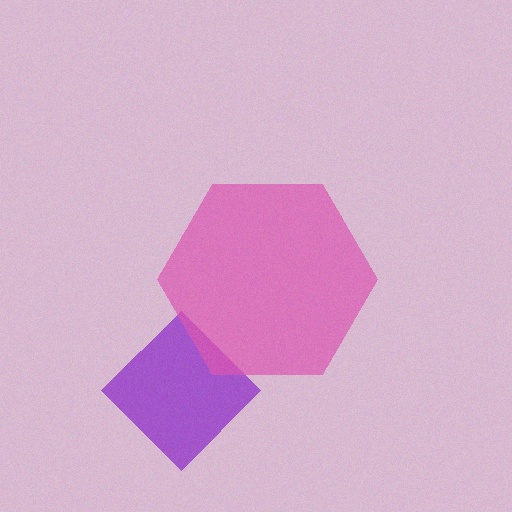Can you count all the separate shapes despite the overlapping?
Yes, there are 2 separate shapes.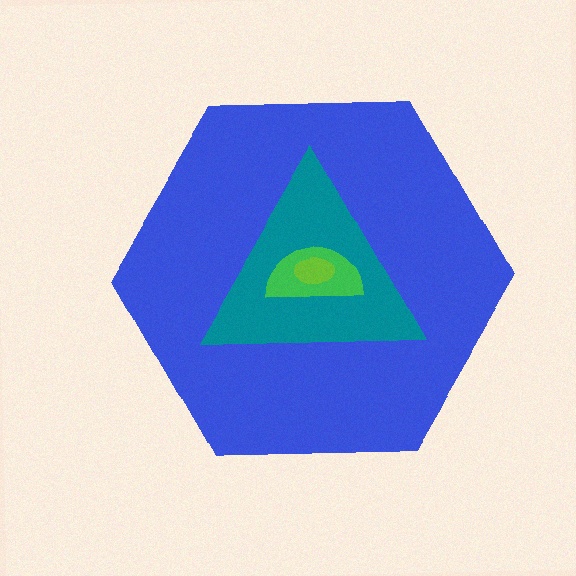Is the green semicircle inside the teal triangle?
Yes.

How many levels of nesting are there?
4.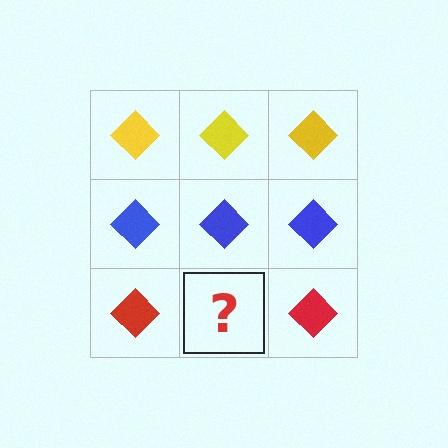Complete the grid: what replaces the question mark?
The question mark should be replaced with a red diamond.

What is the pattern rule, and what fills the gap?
The rule is that each row has a consistent color. The gap should be filled with a red diamond.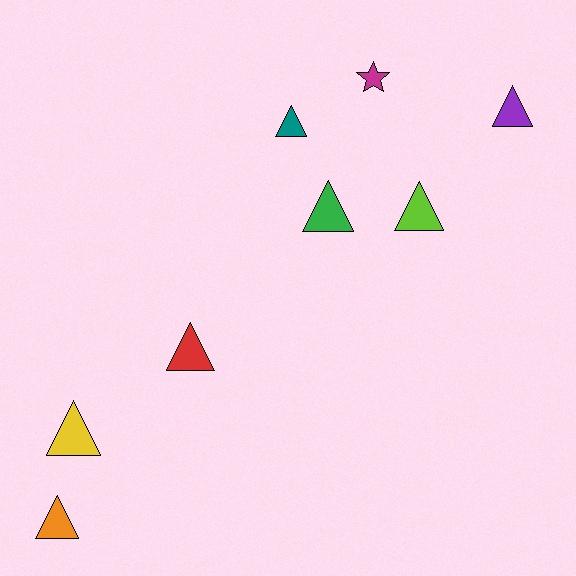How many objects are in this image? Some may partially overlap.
There are 8 objects.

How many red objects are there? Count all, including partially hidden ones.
There is 1 red object.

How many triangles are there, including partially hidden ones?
There are 7 triangles.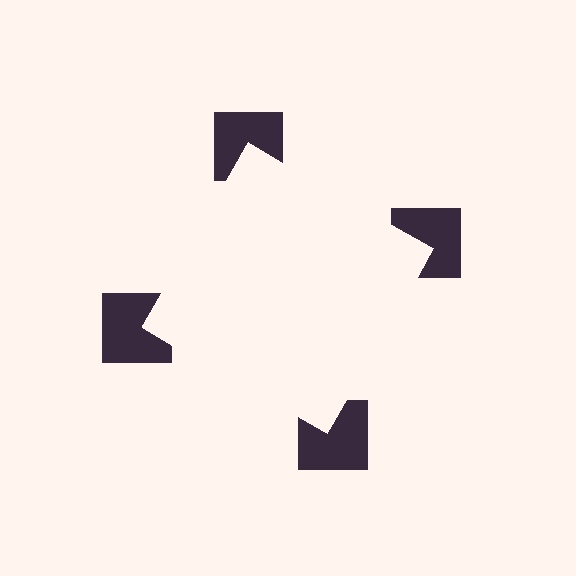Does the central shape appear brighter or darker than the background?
It typically appears slightly brighter than the background, even though no actual brightness change is drawn.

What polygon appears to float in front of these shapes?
An illusory square — its edges are inferred from the aligned wedge cuts in the notched squares, not physically drawn.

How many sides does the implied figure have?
4 sides.